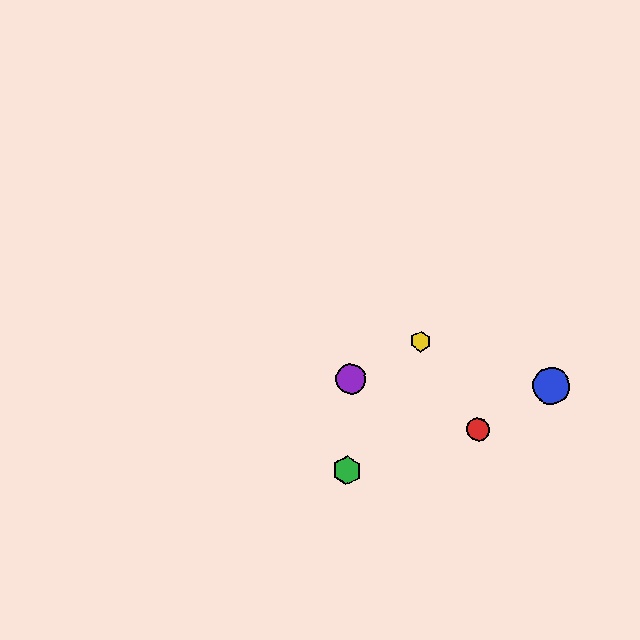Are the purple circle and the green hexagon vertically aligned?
Yes, both are at x≈351.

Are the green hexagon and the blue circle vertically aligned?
No, the green hexagon is at x≈347 and the blue circle is at x≈551.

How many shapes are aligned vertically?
2 shapes (the green hexagon, the purple circle) are aligned vertically.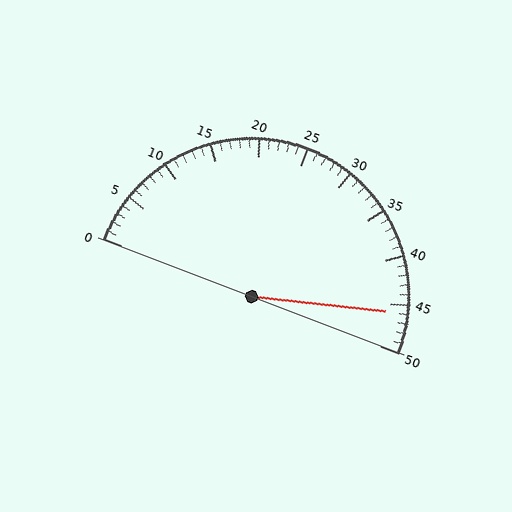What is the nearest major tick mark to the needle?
The nearest major tick mark is 45.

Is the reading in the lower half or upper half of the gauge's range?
The reading is in the upper half of the range (0 to 50).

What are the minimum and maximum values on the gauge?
The gauge ranges from 0 to 50.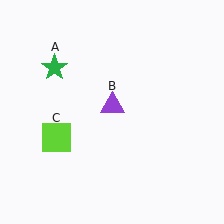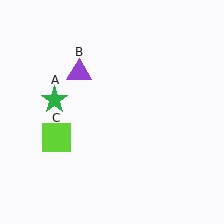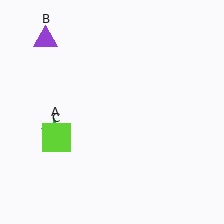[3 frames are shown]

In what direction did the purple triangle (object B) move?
The purple triangle (object B) moved up and to the left.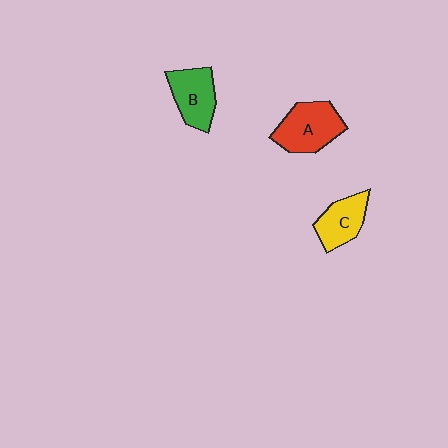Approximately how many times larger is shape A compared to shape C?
Approximately 1.4 times.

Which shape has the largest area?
Shape A (red).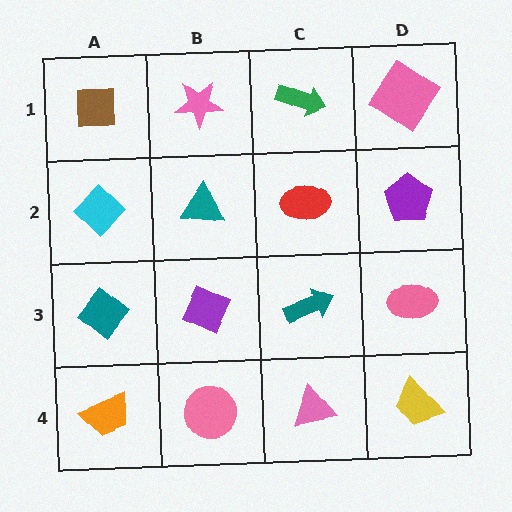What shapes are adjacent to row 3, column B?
A teal triangle (row 2, column B), a pink circle (row 4, column B), a teal diamond (row 3, column A), a teal arrow (row 3, column C).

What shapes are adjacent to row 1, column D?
A purple pentagon (row 2, column D), a green arrow (row 1, column C).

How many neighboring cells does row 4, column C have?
3.